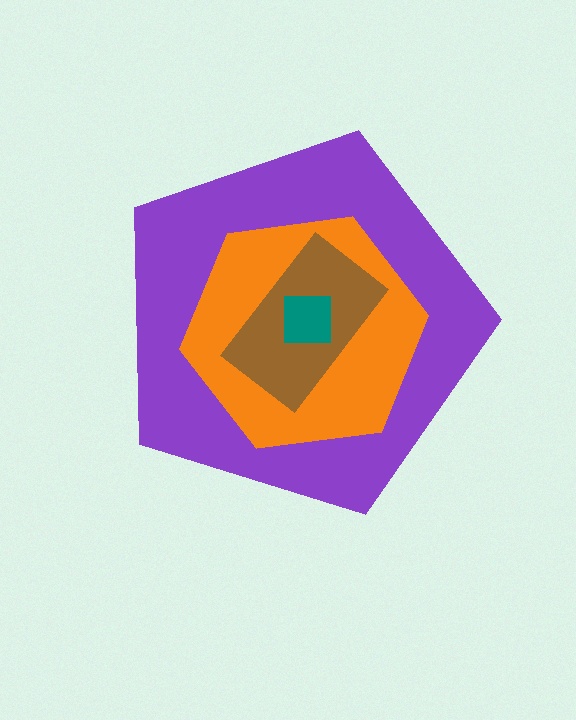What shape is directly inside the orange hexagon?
The brown rectangle.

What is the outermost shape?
The purple pentagon.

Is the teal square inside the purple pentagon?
Yes.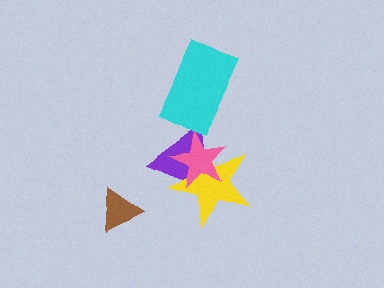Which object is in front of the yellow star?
The pink star is in front of the yellow star.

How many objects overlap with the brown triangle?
0 objects overlap with the brown triangle.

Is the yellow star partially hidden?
Yes, it is partially covered by another shape.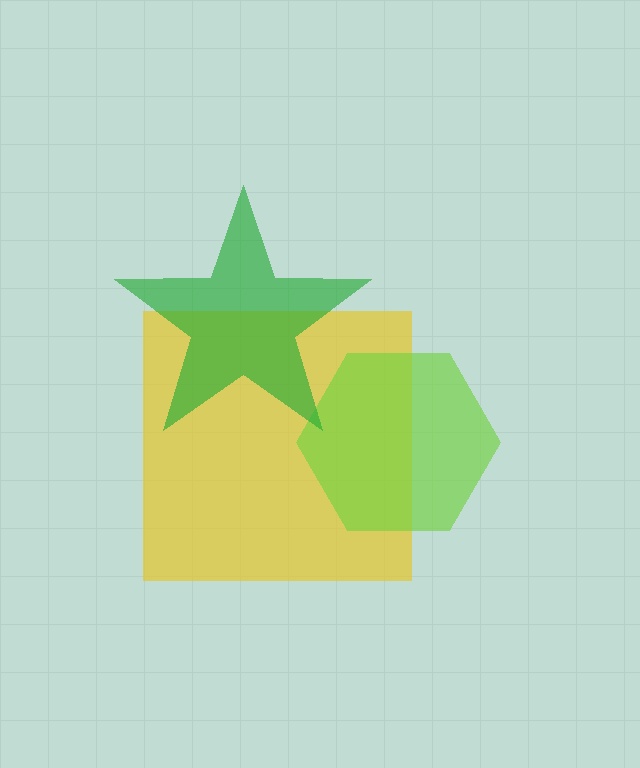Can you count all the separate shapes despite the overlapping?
Yes, there are 3 separate shapes.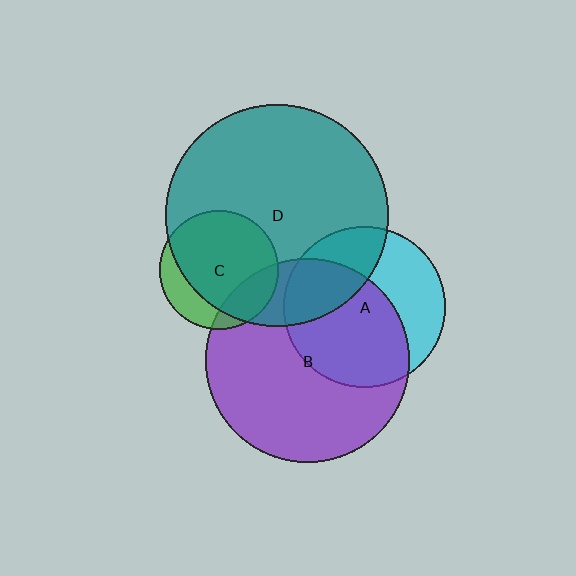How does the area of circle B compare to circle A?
Approximately 1.6 times.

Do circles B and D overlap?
Yes.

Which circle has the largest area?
Circle D (teal).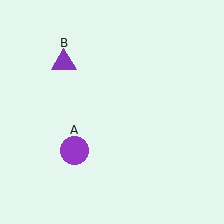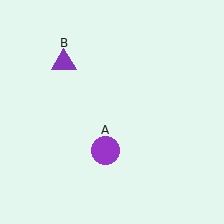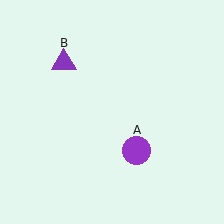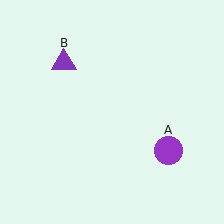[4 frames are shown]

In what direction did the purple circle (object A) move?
The purple circle (object A) moved right.